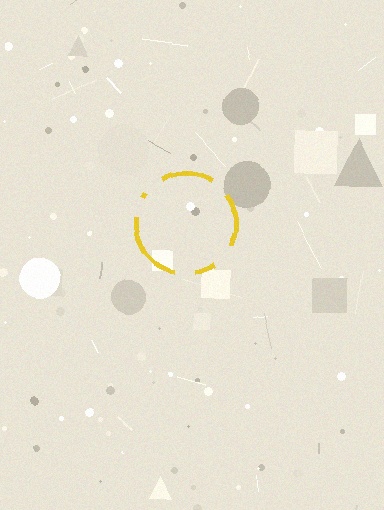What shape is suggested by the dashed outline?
The dashed outline suggests a circle.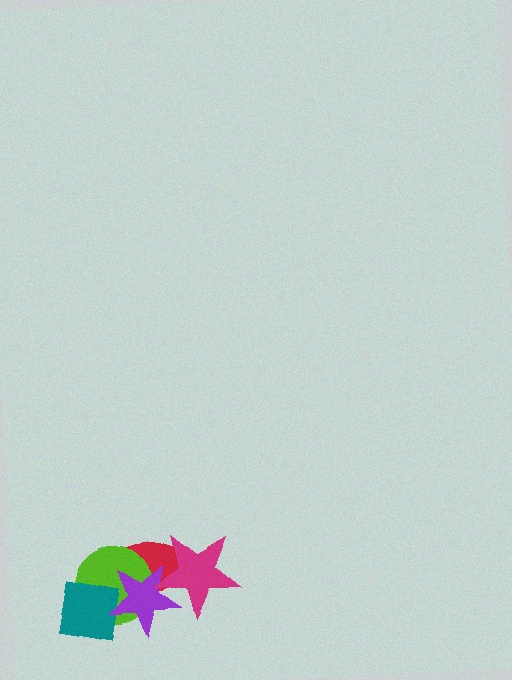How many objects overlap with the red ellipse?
3 objects overlap with the red ellipse.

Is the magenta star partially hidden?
No, no other shape covers it.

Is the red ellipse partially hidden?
Yes, it is partially covered by another shape.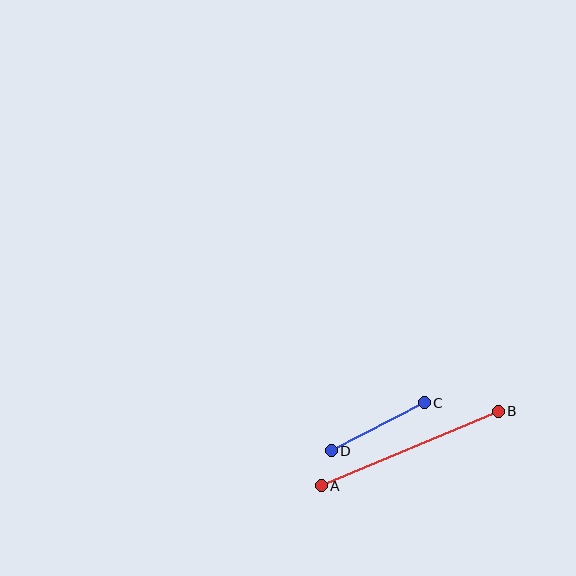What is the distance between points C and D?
The distance is approximately 105 pixels.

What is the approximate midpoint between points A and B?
The midpoint is at approximately (410, 449) pixels.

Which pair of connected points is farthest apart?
Points A and B are farthest apart.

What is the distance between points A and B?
The distance is approximately 192 pixels.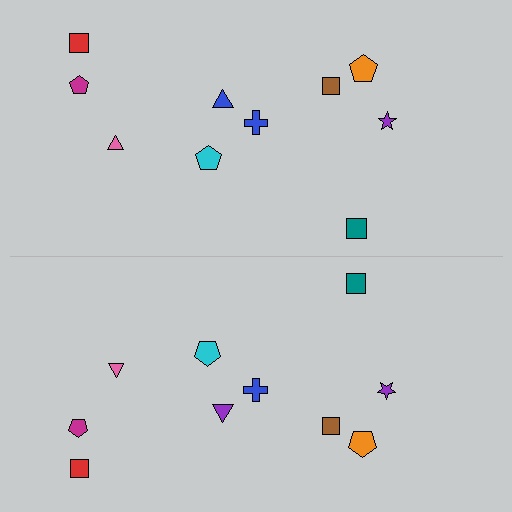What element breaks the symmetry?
The purple triangle on the bottom side breaks the symmetry — its mirror counterpart is blue.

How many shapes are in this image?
There are 20 shapes in this image.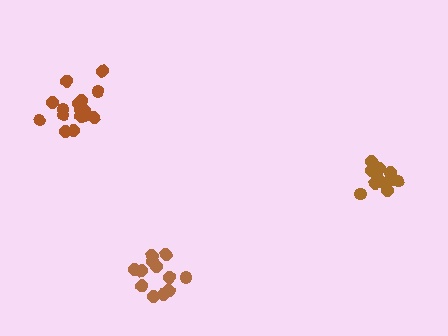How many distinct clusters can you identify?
There are 3 distinct clusters.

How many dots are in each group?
Group 1: 12 dots, Group 2: 16 dots, Group 3: 12 dots (40 total).